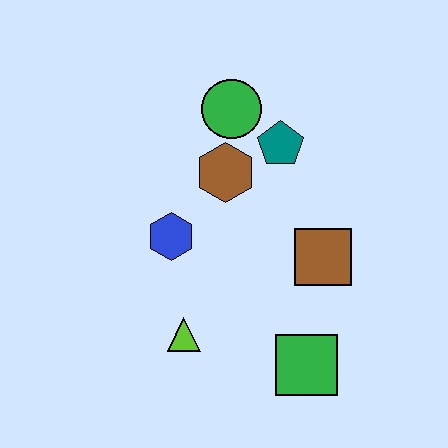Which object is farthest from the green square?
The green circle is farthest from the green square.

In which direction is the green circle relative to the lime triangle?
The green circle is above the lime triangle.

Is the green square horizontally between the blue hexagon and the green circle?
No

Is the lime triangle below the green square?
No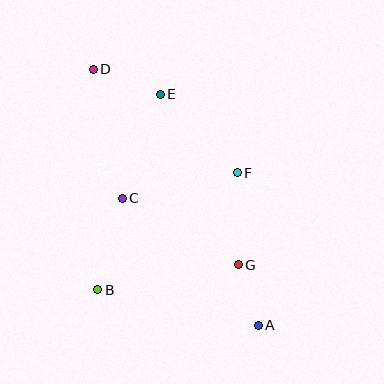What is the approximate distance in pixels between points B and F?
The distance between B and F is approximately 182 pixels.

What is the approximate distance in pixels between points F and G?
The distance between F and G is approximately 92 pixels.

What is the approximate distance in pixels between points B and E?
The distance between B and E is approximately 205 pixels.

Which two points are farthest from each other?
Points A and D are farthest from each other.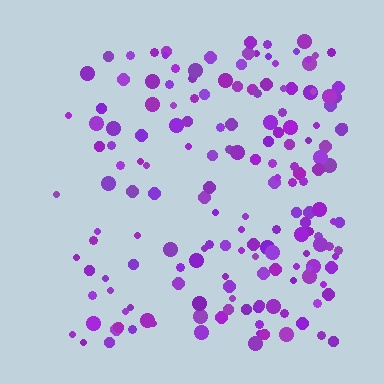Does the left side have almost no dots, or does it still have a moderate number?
Still a moderate number, just noticeably fewer than the right.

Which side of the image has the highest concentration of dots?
The right.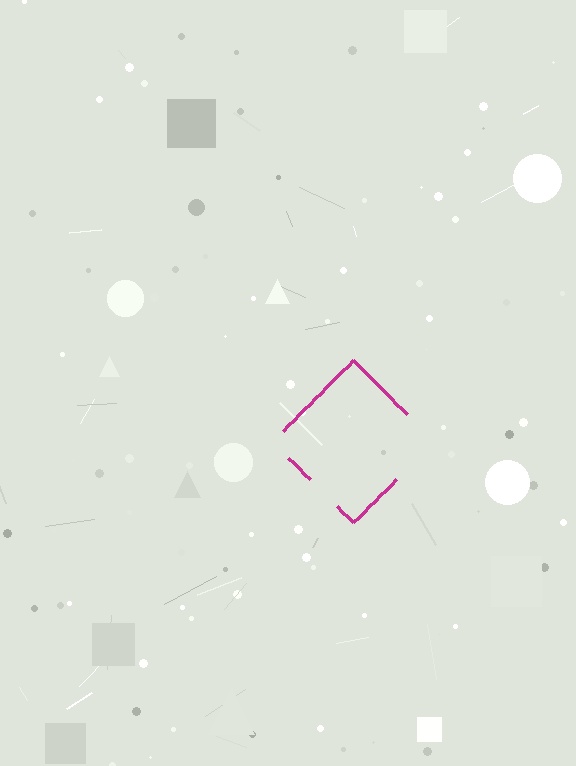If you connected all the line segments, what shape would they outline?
They would outline a diamond.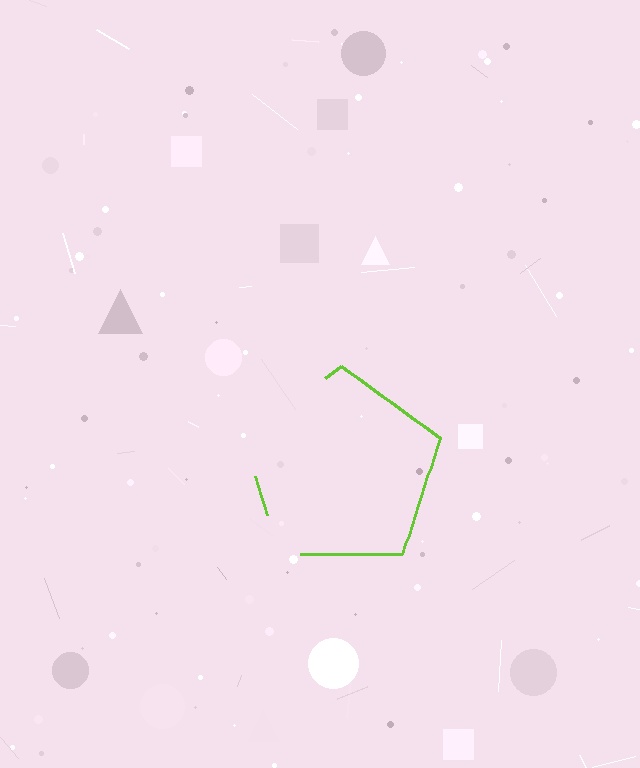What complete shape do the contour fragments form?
The contour fragments form a pentagon.